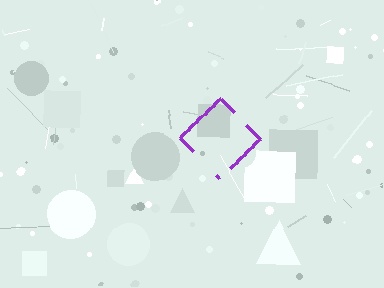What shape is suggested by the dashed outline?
The dashed outline suggests a diamond.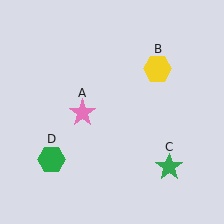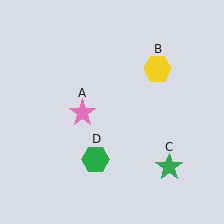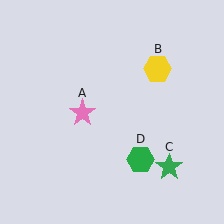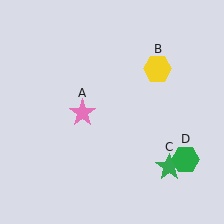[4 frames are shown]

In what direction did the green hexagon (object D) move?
The green hexagon (object D) moved right.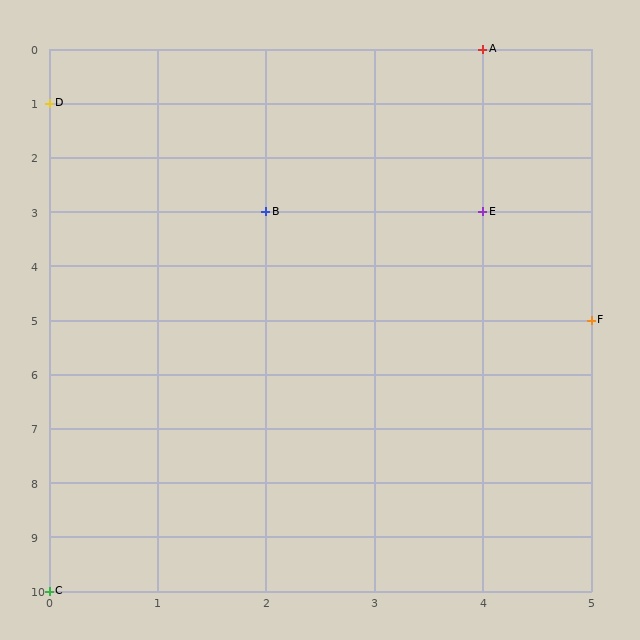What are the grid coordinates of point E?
Point E is at grid coordinates (4, 3).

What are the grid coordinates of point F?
Point F is at grid coordinates (5, 5).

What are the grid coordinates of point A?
Point A is at grid coordinates (4, 0).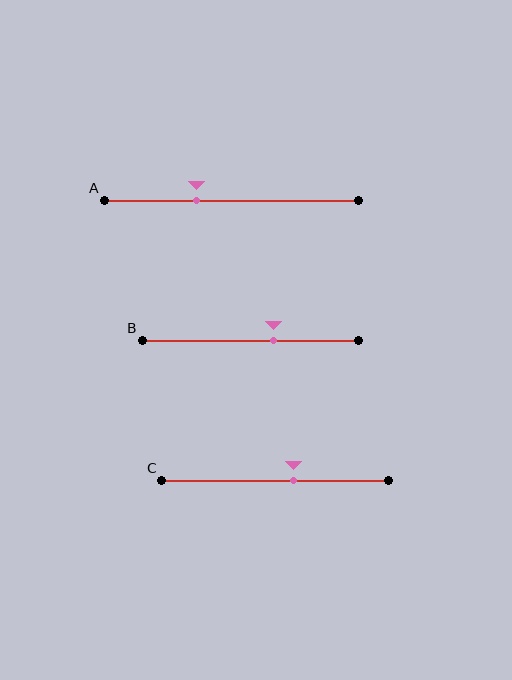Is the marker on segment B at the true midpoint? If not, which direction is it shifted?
No, the marker on segment B is shifted to the right by about 11% of the segment length.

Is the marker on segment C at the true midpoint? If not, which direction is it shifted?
No, the marker on segment C is shifted to the right by about 8% of the segment length.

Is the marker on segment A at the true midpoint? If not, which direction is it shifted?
No, the marker on segment A is shifted to the left by about 14% of the segment length.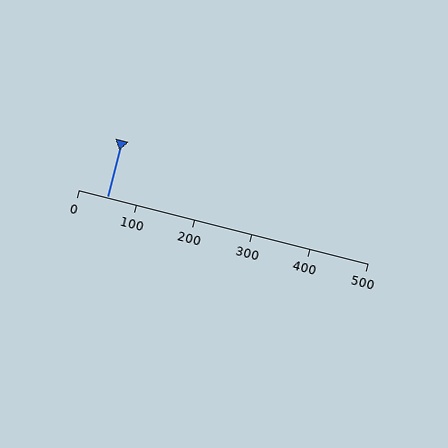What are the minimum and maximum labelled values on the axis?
The axis runs from 0 to 500.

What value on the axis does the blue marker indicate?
The marker indicates approximately 50.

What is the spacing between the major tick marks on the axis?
The major ticks are spaced 100 apart.